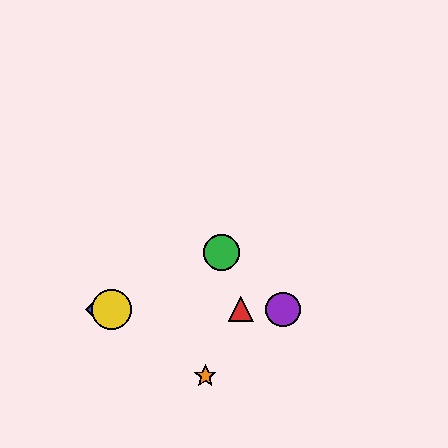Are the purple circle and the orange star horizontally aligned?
No, the purple circle is at y≈309 and the orange star is at y≈376.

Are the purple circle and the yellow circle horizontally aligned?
Yes, both are at y≈309.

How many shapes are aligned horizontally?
4 shapes (the red triangle, the blue diamond, the yellow circle, the purple circle) are aligned horizontally.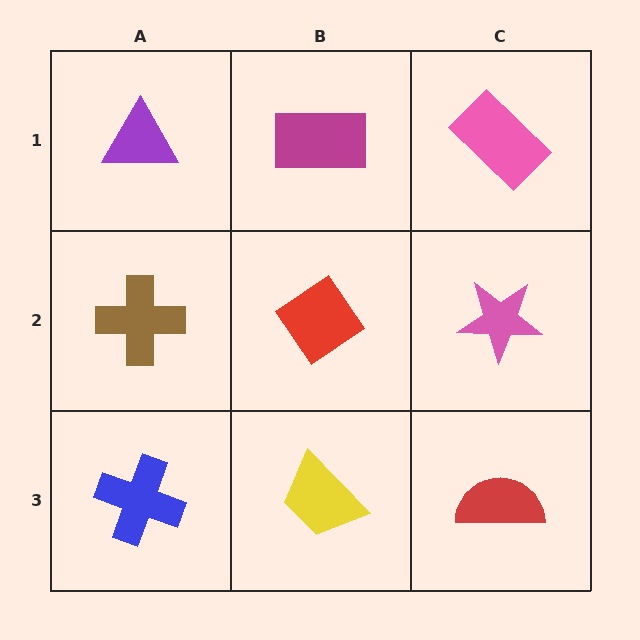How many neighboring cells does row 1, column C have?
2.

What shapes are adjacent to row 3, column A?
A brown cross (row 2, column A), a yellow trapezoid (row 3, column B).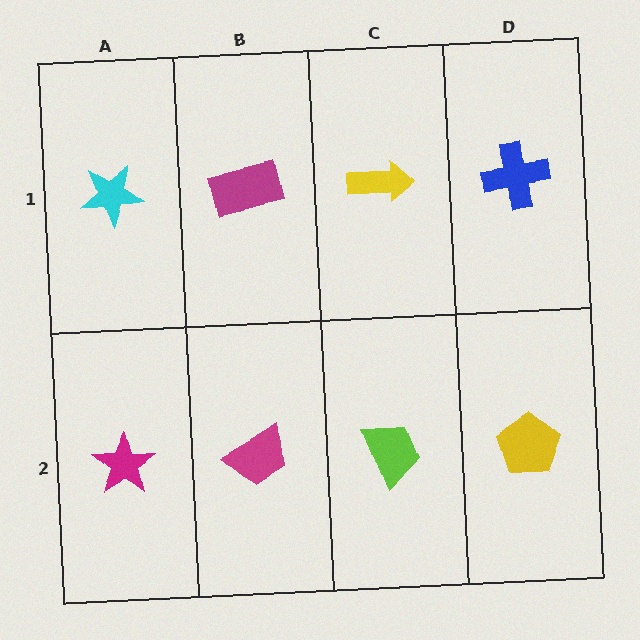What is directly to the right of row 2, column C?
A yellow pentagon.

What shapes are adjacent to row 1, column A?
A magenta star (row 2, column A), a magenta rectangle (row 1, column B).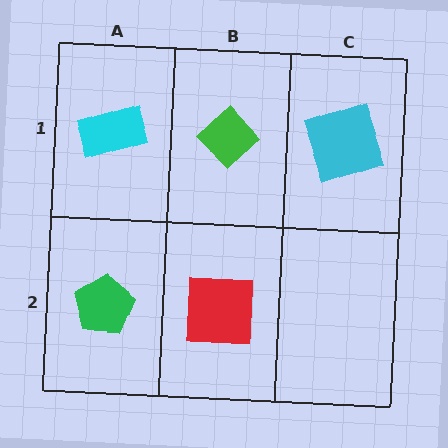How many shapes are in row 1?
3 shapes.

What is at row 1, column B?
A green diamond.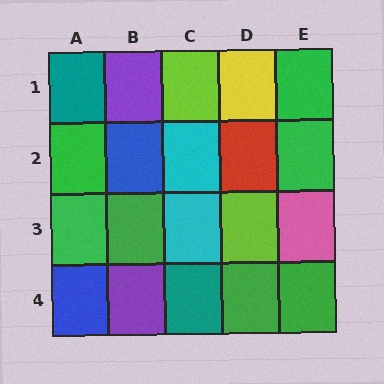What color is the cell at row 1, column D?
Yellow.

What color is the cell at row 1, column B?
Purple.